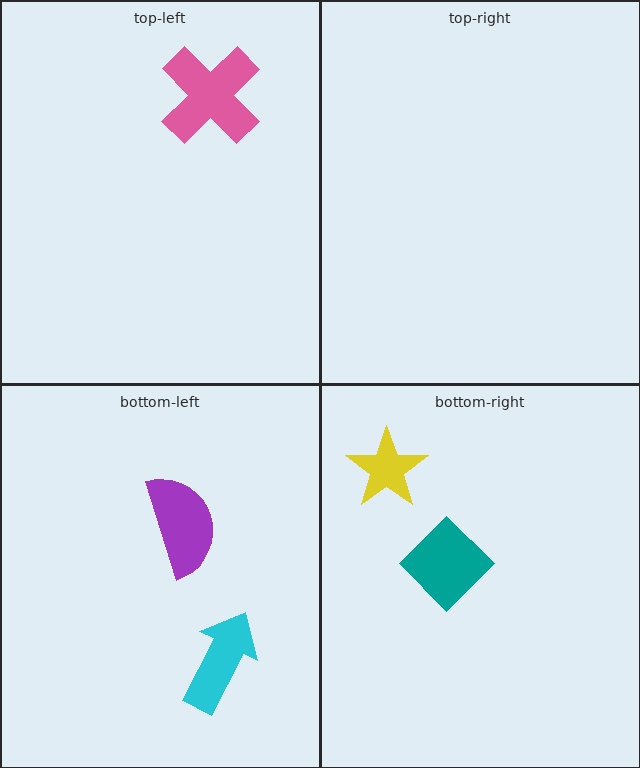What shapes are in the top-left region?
The pink cross.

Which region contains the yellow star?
The bottom-right region.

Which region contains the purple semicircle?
The bottom-left region.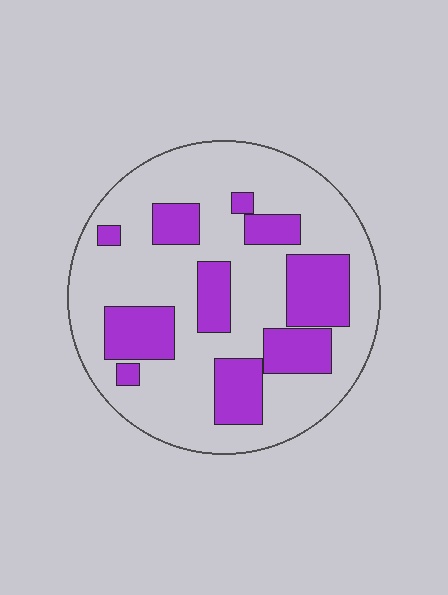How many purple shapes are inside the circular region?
10.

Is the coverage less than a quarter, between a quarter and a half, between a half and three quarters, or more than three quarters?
Between a quarter and a half.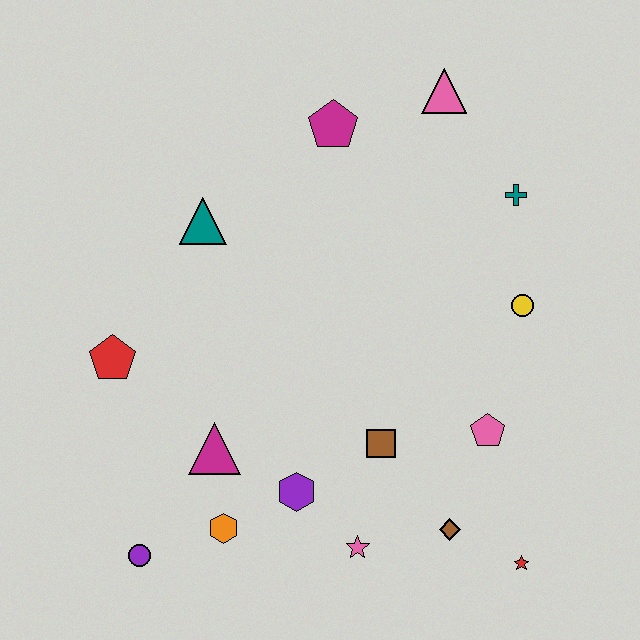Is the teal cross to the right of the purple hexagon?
Yes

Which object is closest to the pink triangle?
The magenta pentagon is closest to the pink triangle.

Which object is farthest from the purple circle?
The pink triangle is farthest from the purple circle.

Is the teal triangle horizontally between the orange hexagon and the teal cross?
No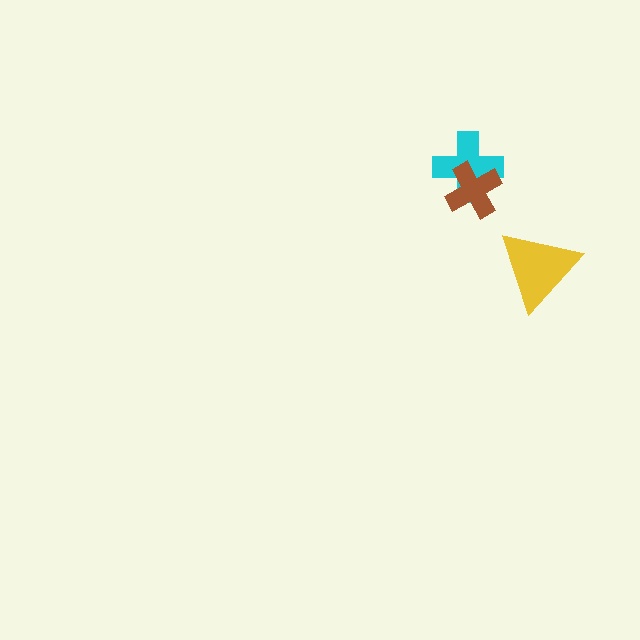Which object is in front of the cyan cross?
The brown cross is in front of the cyan cross.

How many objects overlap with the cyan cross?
1 object overlaps with the cyan cross.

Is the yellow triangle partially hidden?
No, no other shape covers it.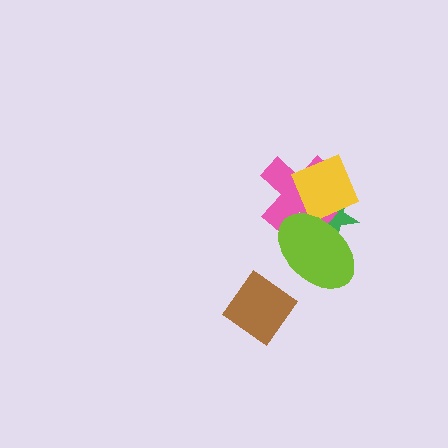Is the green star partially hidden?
Yes, it is partially covered by another shape.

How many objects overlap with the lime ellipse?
3 objects overlap with the lime ellipse.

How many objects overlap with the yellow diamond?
3 objects overlap with the yellow diamond.